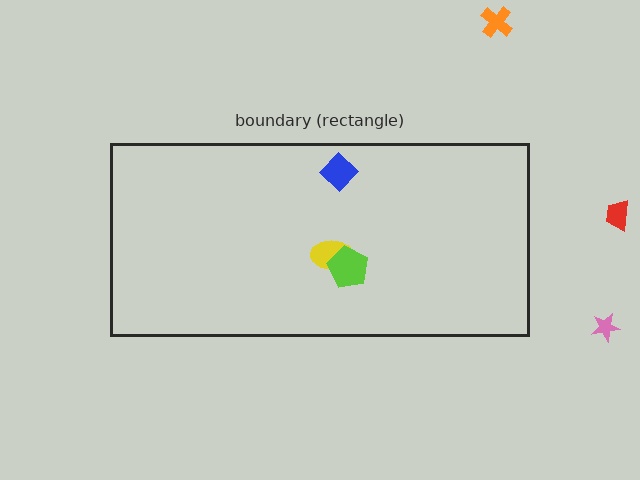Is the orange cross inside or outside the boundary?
Outside.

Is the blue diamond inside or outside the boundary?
Inside.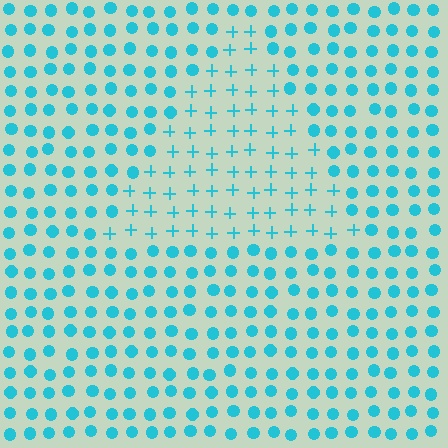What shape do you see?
I see a triangle.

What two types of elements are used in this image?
The image uses plus signs inside the triangle region and circles outside it.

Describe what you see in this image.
The image is filled with small cyan elements arranged in a uniform grid. A triangle-shaped region contains plus signs, while the surrounding area contains circles. The boundary is defined purely by the change in element shape.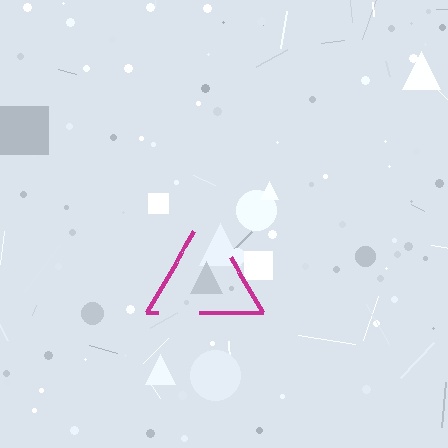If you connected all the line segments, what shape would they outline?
They would outline a triangle.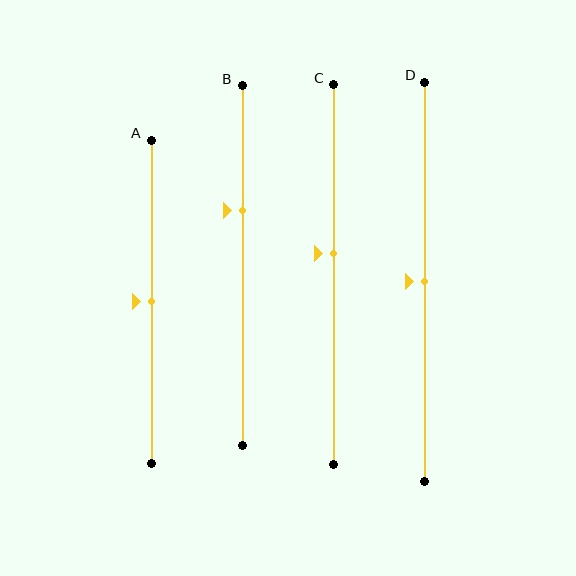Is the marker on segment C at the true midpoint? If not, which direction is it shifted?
No, the marker on segment C is shifted upward by about 6% of the segment length.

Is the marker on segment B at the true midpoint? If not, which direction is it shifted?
No, the marker on segment B is shifted upward by about 15% of the segment length.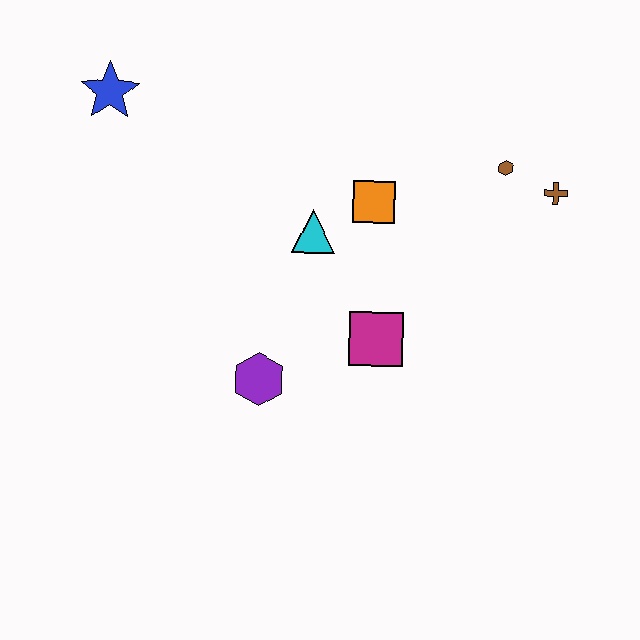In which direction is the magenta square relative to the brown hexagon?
The magenta square is below the brown hexagon.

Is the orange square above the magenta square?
Yes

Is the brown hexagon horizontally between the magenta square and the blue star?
No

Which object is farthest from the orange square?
The blue star is farthest from the orange square.